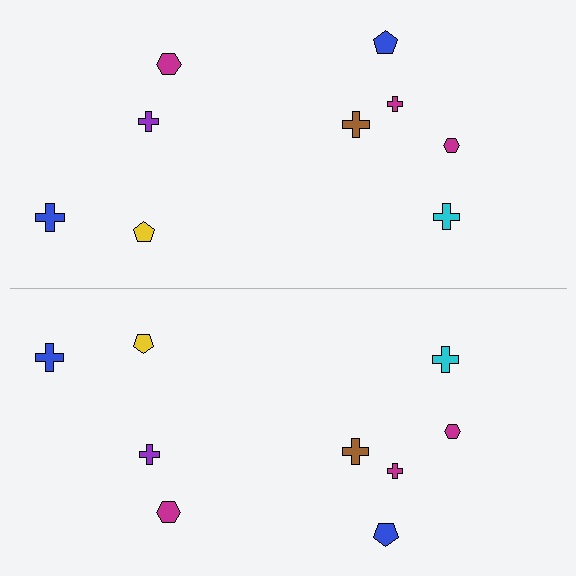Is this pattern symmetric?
Yes, this pattern has bilateral (reflection) symmetry.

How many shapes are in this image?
There are 18 shapes in this image.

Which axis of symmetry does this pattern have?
The pattern has a horizontal axis of symmetry running through the center of the image.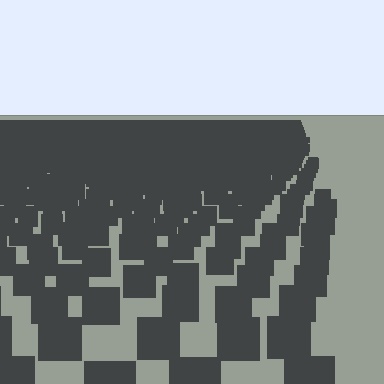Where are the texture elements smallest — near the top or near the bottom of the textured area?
Near the top.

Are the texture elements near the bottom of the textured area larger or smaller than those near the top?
Larger. Near the bottom, elements are closer to the viewer and appear at a bigger on-screen size.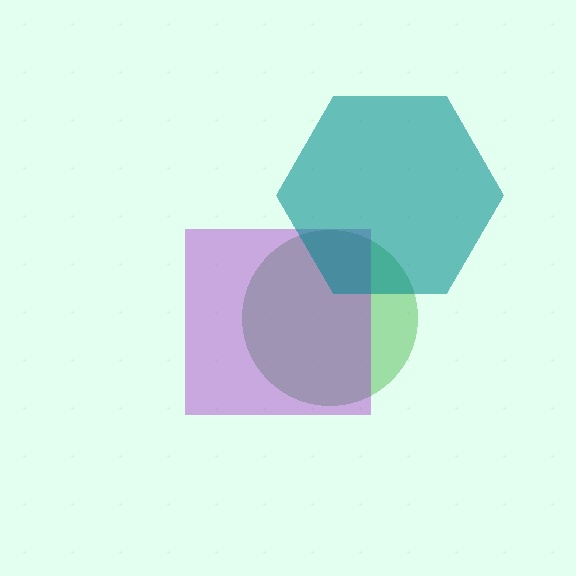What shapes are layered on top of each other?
The layered shapes are: a green circle, a purple square, a teal hexagon.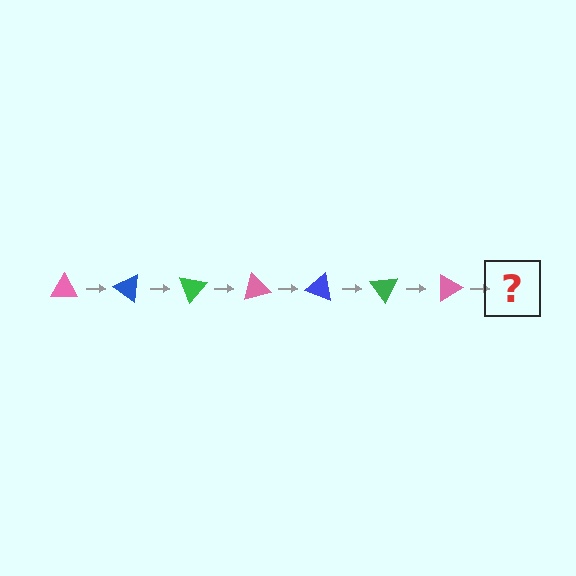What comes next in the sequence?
The next element should be a blue triangle, rotated 245 degrees from the start.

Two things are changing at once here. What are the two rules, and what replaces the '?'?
The two rules are that it rotates 35 degrees each step and the color cycles through pink, blue, and green. The '?' should be a blue triangle, rotated 245 degrees from the start.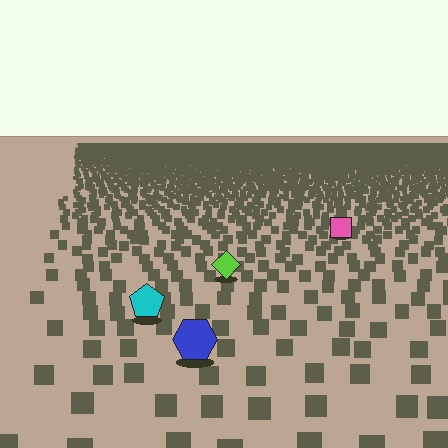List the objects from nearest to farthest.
From nearest to farthest: the blue hexagon, the cyan pentagon, the lime diamond, the pink square.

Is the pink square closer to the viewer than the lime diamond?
No. The lime diamond is closer — you can tell from the texture gradient: the ground texture is coarser near it.